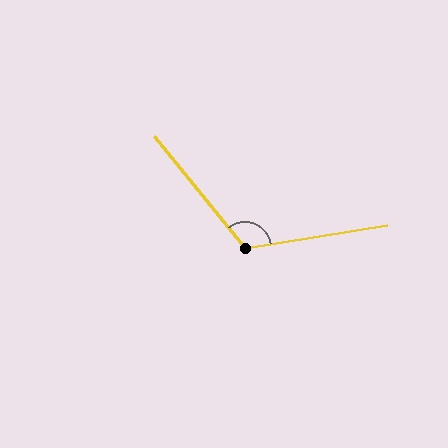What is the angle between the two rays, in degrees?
Approximately 120 degrees.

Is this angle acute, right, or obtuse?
It is obtuse.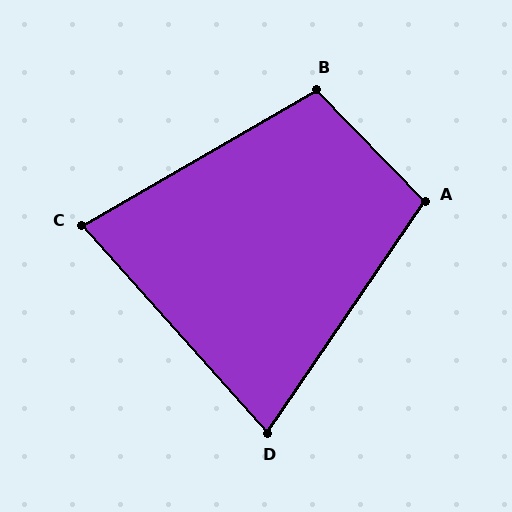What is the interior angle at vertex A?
Approximately 102 degrees (obtuse).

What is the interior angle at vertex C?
Approximately 78 degrees (acute).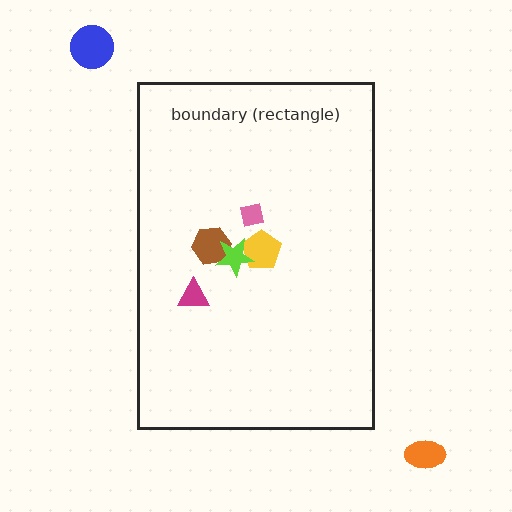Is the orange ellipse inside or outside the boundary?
Outside.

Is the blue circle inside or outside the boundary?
Outside.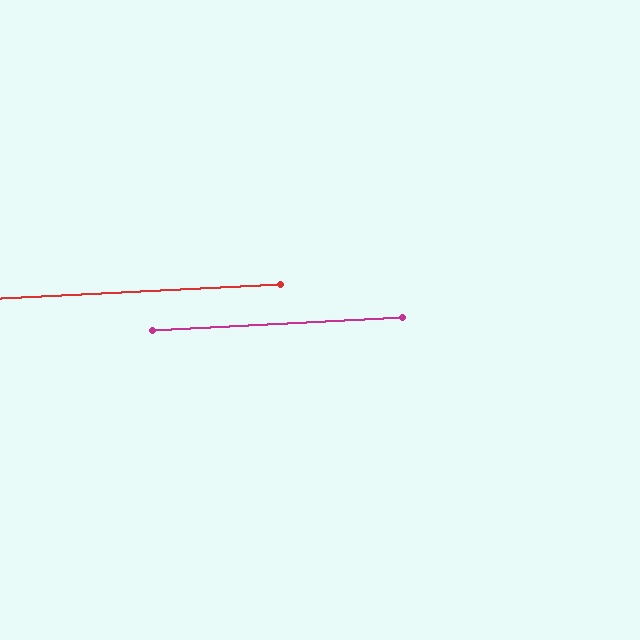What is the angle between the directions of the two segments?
Approximately 0 degrees.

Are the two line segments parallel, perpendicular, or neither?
Parallel — their directions differ by only 0.4°.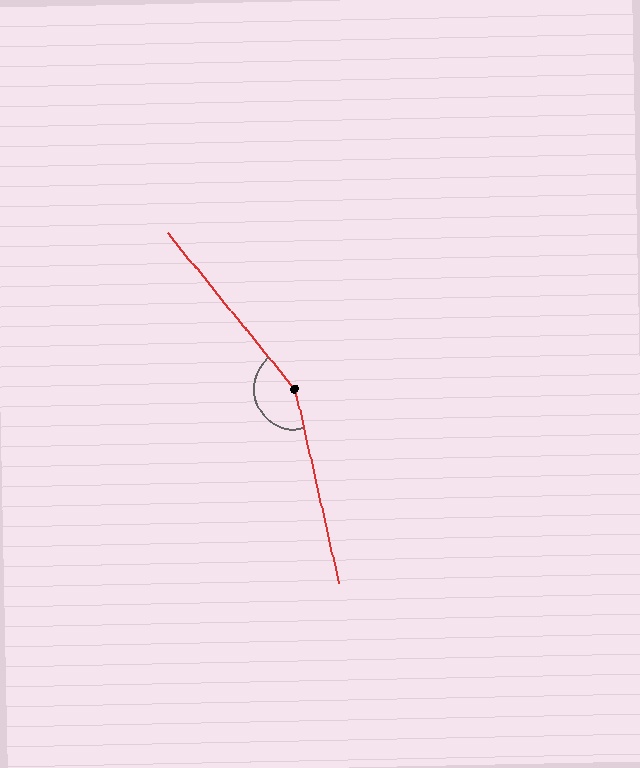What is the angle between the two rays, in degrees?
Approximately 154 degrees.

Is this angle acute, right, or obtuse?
It is obtuse.